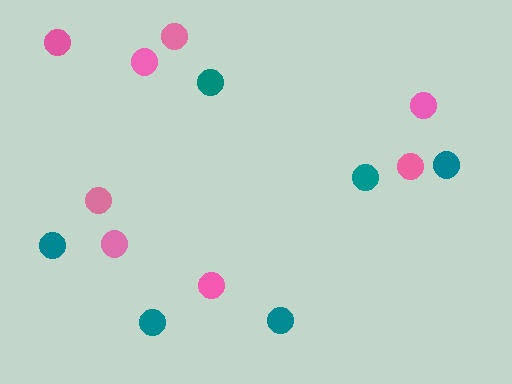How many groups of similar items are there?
There are 2 groups: one group of pink circles (8) and one group of teal circles (6).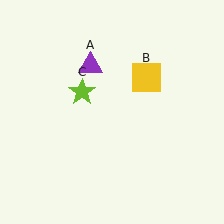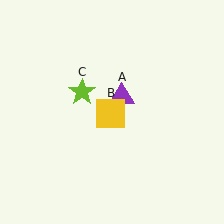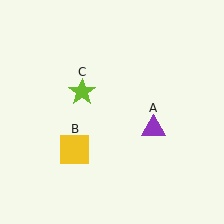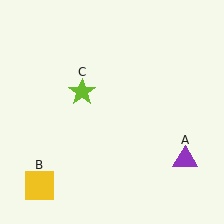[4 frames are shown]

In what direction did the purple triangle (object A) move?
The purple triangle (object A) moved down and to the right.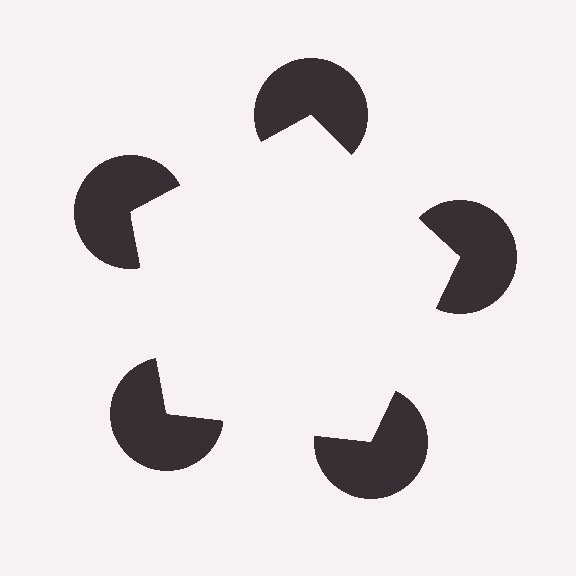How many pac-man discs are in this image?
There are 5 — one at each vertex of the illusory pentagon.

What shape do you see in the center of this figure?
An illusory pentagon — its edges are inferred from the aligned wedge cuts in the pac-man discs, not physically drawn.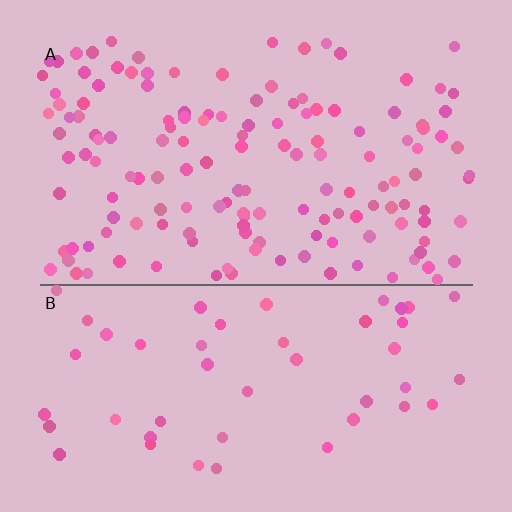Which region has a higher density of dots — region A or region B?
A (the top).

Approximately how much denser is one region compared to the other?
Approximately 2.9× — region A over region B.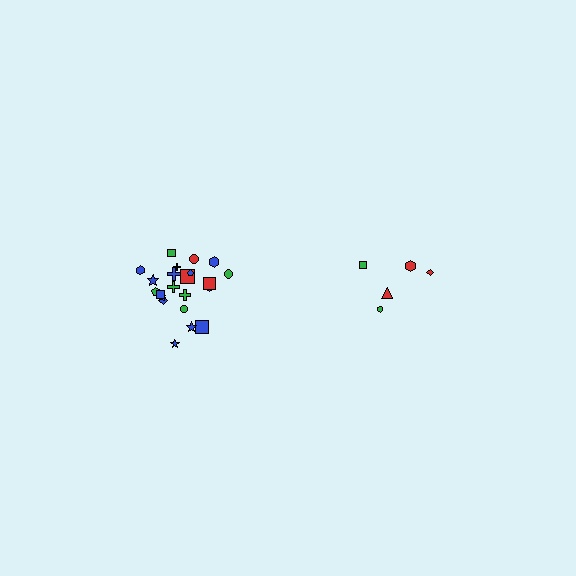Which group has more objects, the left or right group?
The left group.